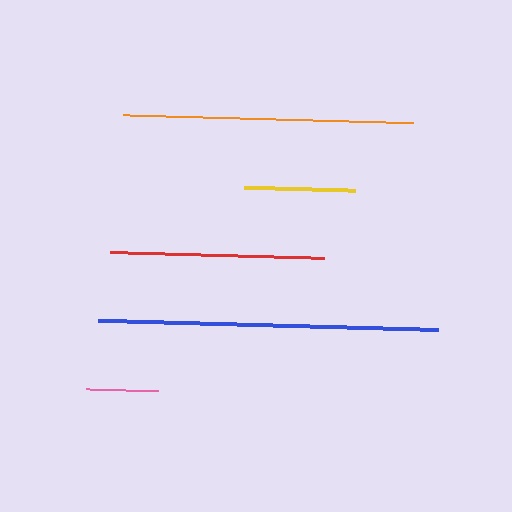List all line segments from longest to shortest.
From longest to shortest: blue, orange, red, yellow, pink.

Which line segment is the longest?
The blue line is the longest at approximately 340 pixels.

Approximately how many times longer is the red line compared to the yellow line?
The red line is approximately 1.9 times the length of the yellow line.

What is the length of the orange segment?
The orange segment is approximately 291 pixels long.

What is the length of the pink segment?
The pink segment is approximately 72 pixels long.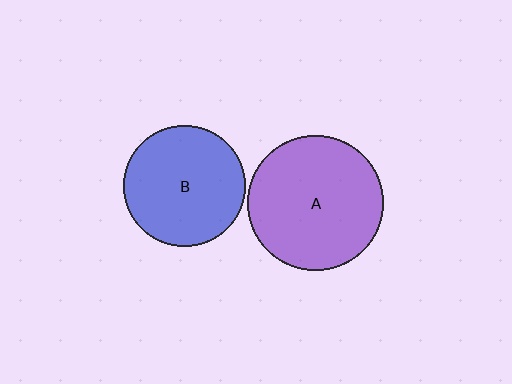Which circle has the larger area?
Circle A (purple).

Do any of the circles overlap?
No, none of the circles overlap.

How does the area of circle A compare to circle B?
Approximately 1.2 times.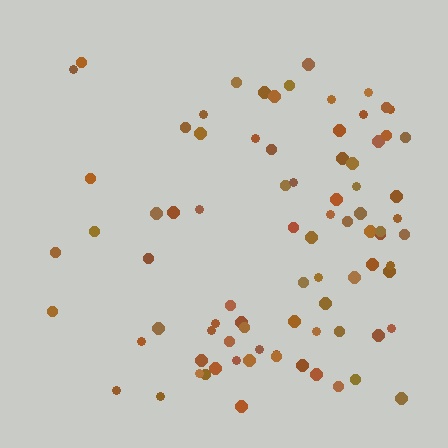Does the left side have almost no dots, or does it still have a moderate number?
Still a moderate number, just noticeably fewer than the right.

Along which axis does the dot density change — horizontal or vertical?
Horizontal.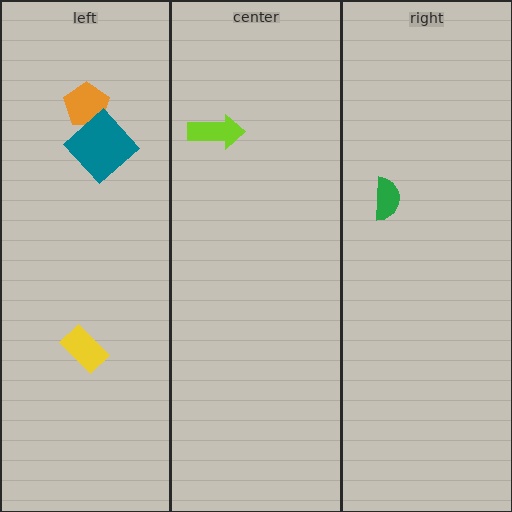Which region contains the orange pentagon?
The left region.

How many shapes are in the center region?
1.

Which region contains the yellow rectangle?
The left region.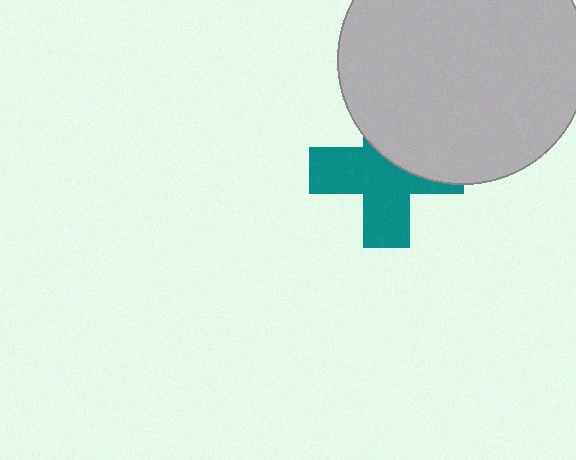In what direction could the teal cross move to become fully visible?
The teal cross could move down. That would shift it out from behind the light gray circle entirely.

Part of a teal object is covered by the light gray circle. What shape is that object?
It is a cross.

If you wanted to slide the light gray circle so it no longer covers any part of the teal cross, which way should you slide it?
Slide it up — that is the most direct way to separate the two shapes.